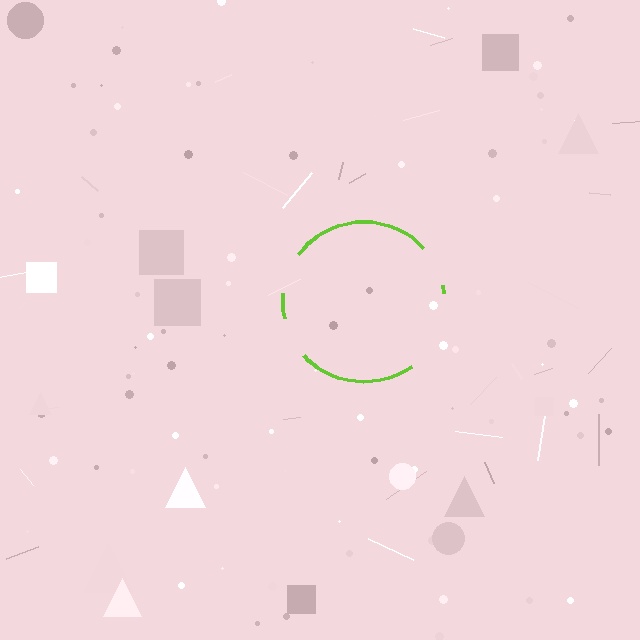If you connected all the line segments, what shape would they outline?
They would outline a circle.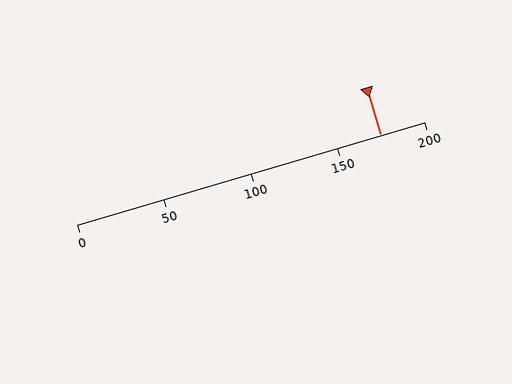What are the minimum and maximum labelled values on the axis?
The axis runs from 0 to 200.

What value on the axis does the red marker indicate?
The marker indicates approximately 175.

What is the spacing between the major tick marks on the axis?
The major ticks are spaced 50 apart.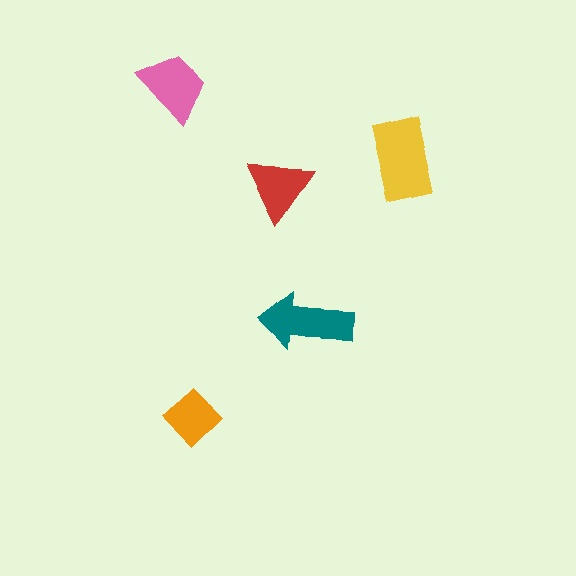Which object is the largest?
The yellow rectangle.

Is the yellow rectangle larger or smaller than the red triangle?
Larger.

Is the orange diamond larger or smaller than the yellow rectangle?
Smaller.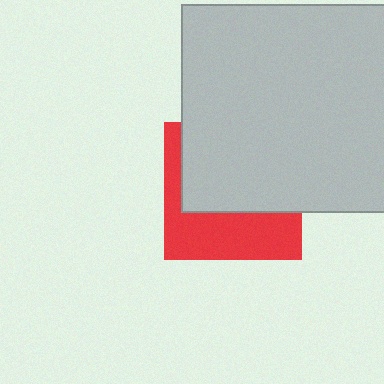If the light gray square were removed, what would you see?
You would see the complete red square.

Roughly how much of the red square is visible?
A small part of it is visible (roughly 42%).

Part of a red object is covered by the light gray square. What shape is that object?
It is a square.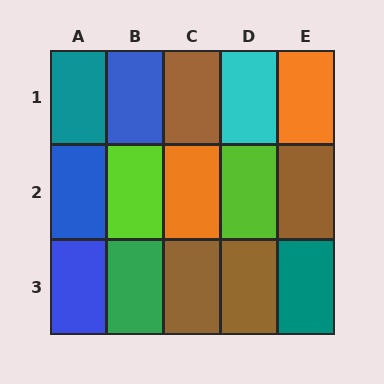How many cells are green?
1 cell is green.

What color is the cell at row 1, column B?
Blue.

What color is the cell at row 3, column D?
Brown.